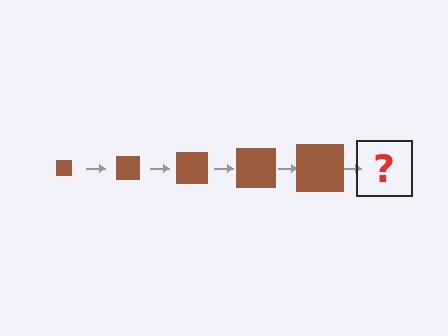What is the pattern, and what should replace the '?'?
The pattern is that the square gets progressively larger each step. The '?' should be a brown square, larger than the previous one.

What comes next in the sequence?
The next element should be a brown square, larger than the previous one.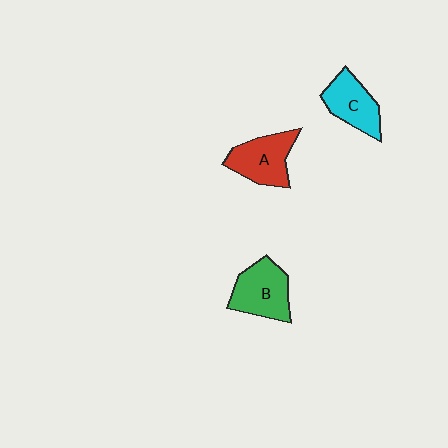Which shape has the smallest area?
Shape C (cyan).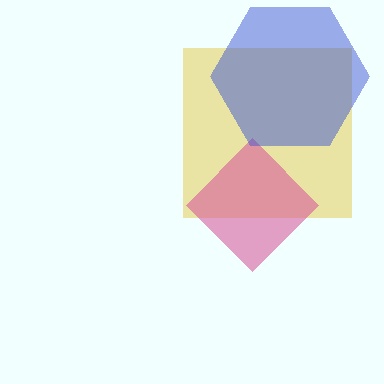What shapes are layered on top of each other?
The layered shapes are: a yellow square, a pink diamond, a blue hexagon.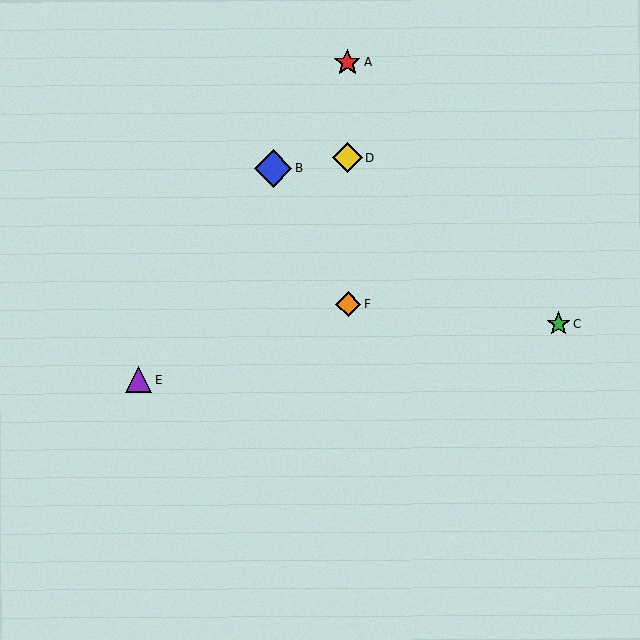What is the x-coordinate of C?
Object C is at x≈558.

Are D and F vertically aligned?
Yes, both are at x≈347.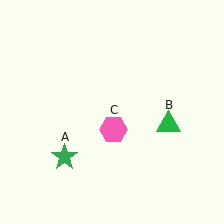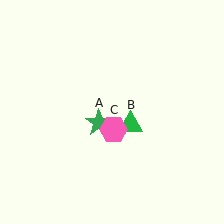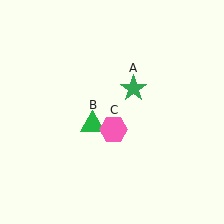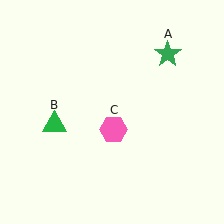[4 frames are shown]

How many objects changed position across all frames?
2 objects changed position: green star (object A), green triangle (object B).